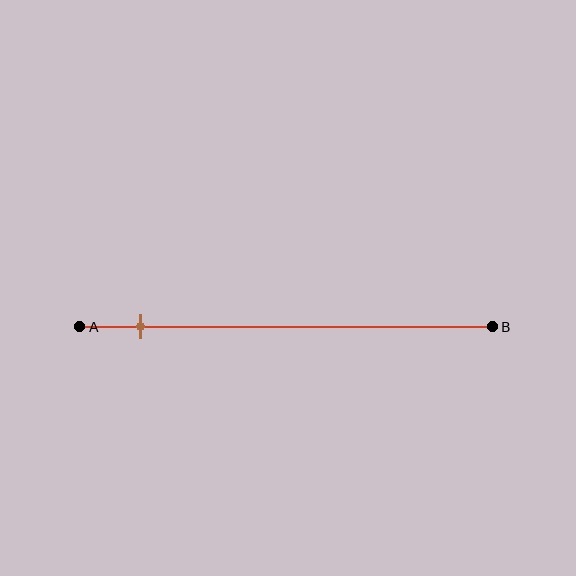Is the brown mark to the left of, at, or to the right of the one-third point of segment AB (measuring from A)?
The brown mark is to the left of the one-third point of segment AB.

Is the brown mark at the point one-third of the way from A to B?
No, the mark is at about 15% from A, not at the 33% one-third point.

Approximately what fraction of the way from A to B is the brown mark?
The brown mark is approximately 15% of the way from A to B.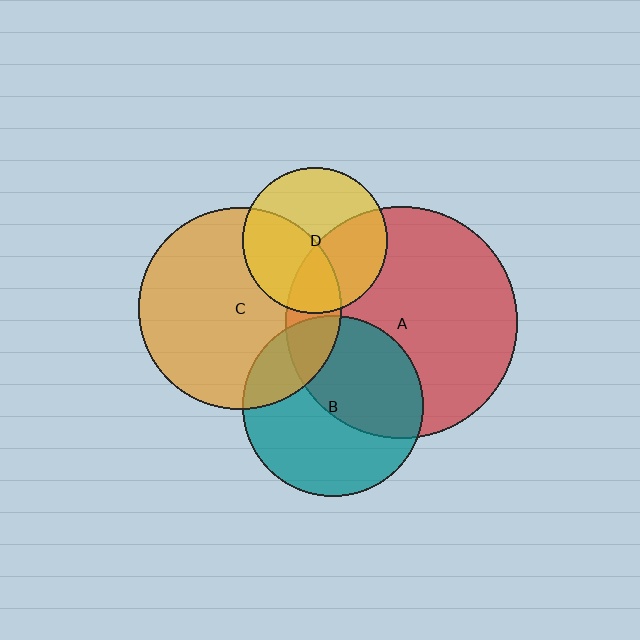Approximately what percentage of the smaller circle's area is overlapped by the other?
Approximately 40%.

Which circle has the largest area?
Circle A (red).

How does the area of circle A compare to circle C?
Approximately 1.3 times.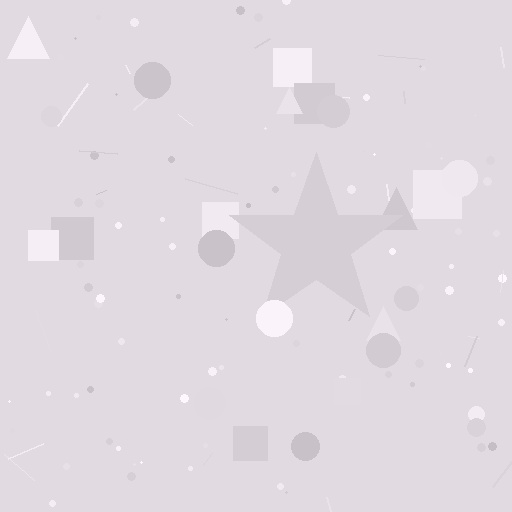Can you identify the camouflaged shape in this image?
The camouflaged shape is a star.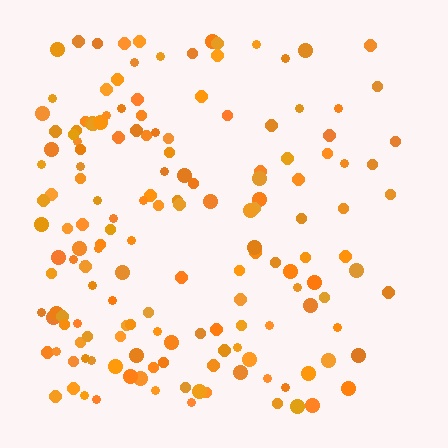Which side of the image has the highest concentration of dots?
The left.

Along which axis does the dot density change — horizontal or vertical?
Horizontal.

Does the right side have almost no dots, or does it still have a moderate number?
Still a moderate number, just noticeably fewer than the left.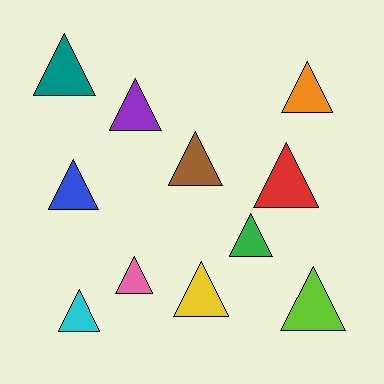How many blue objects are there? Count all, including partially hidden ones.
There is 1 blue object.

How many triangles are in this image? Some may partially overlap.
There are 11 triangles.